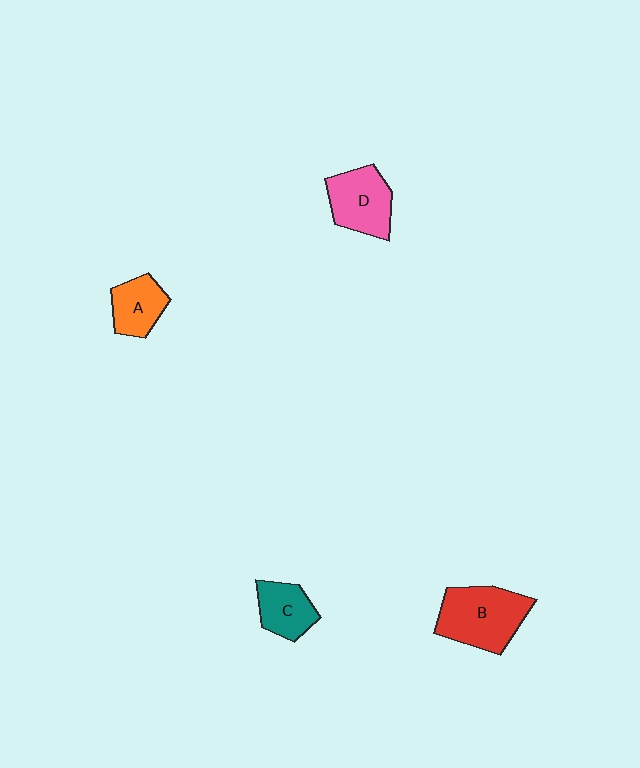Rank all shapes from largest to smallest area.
From largest to smallest: B (red), D (pink), C (teal), A (orange).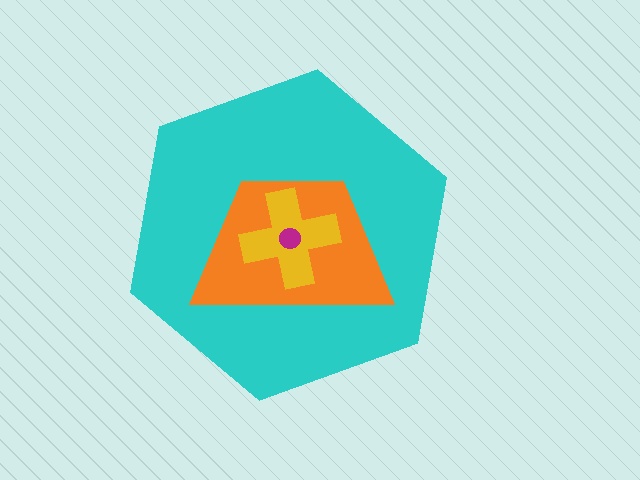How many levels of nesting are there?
4.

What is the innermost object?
The magenta circle.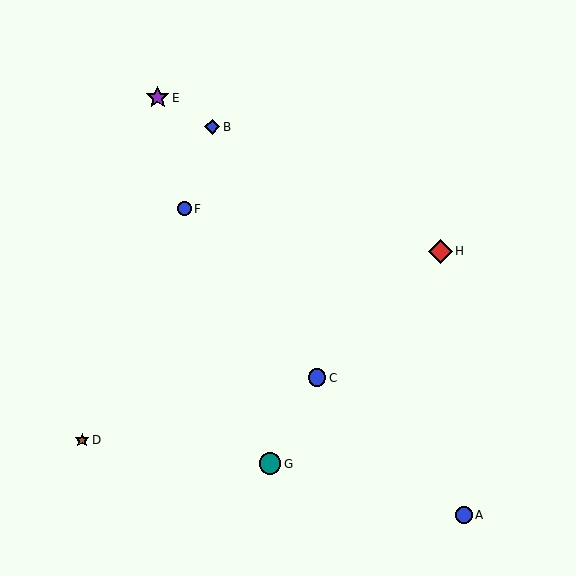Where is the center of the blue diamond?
The center of the blue diamond is at (212, 127).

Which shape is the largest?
The red diamond (labeled H) is the largest.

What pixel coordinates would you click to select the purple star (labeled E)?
Click at (158, 98) to select the purple star E.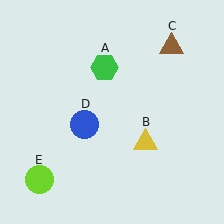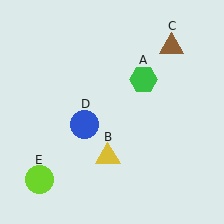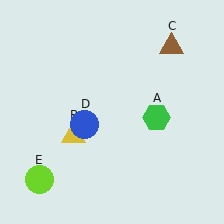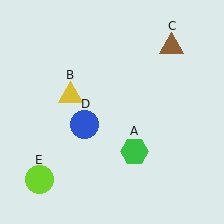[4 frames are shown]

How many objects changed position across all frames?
2 objects changed position: green hexagon (object A), yellow triangle (object B).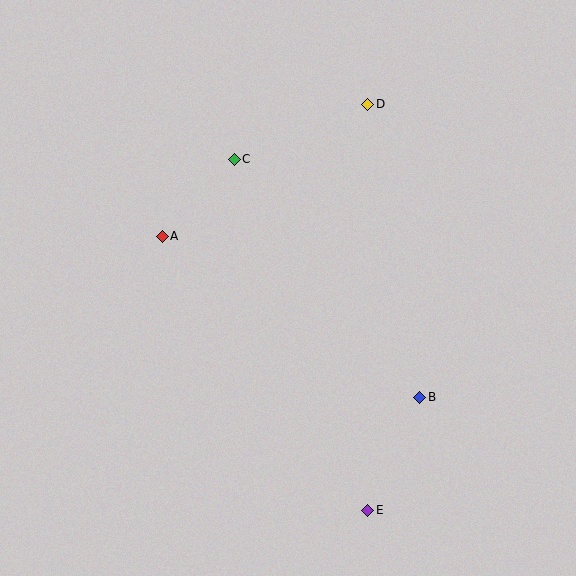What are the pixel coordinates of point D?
Point D is at (368, 104).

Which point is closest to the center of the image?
Point A at (162, 236) is closest to the center.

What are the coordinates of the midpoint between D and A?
The midpoint between D and A is at (265, 170).